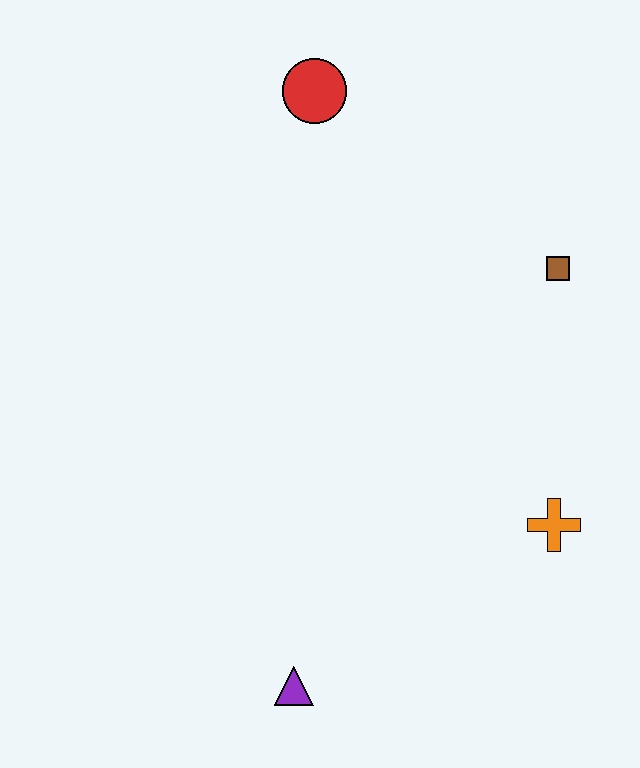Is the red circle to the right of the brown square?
No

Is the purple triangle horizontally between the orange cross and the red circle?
No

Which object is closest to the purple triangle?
The orange cross is closest to the purple triangle.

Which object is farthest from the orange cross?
The red circle is farthest from the orange cross.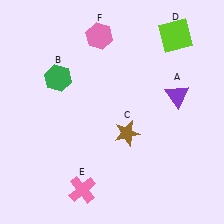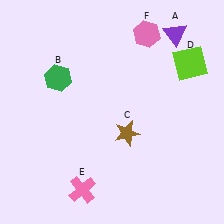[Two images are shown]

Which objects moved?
The objects that moved are: the purple triangle (A), the lime square (D), the pink hexagon (F).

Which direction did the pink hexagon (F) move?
The pink hexagon (F) moved right.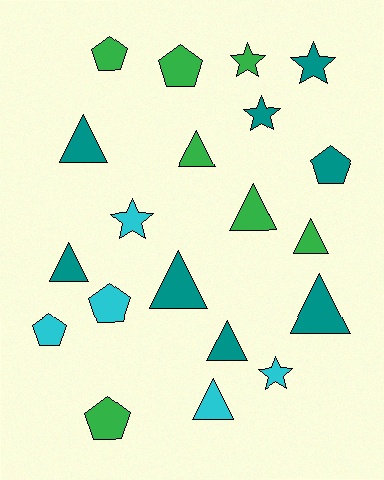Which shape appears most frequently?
Triangle, with 9 objects.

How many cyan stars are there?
There are 2 cyan stars.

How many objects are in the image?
There are 20 objects.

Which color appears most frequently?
Teal, with 8 objects.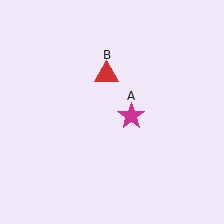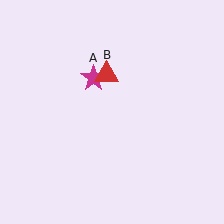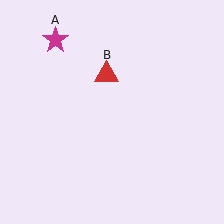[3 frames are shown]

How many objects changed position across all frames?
1 object changed position: magenta star (object A).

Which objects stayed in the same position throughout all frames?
Red triangle (object B) remained stationary.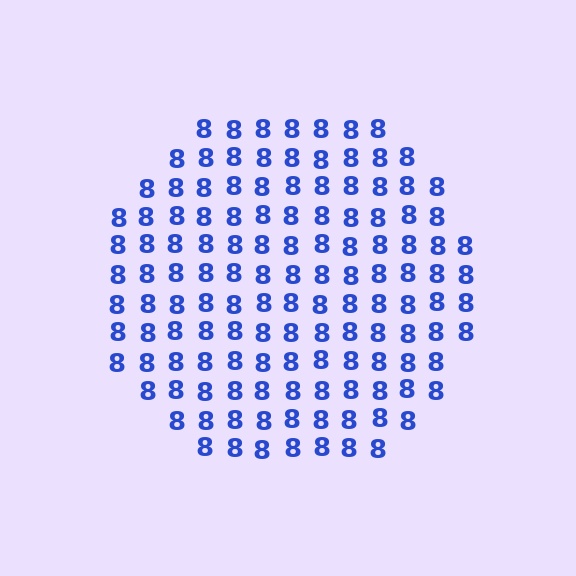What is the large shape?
The large shape is a circle.